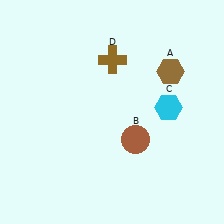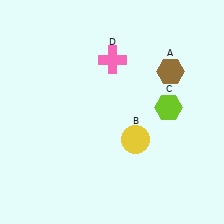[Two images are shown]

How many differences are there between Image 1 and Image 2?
There are 3 differences between the two images.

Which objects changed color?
B changed from brown to yellow. C changed from cyan to lime. D changed from brown to pink.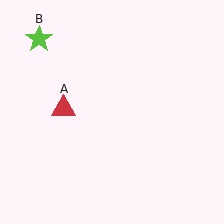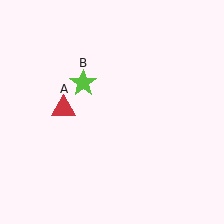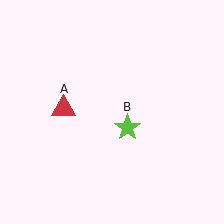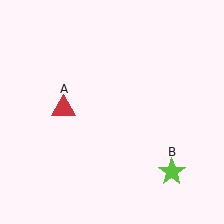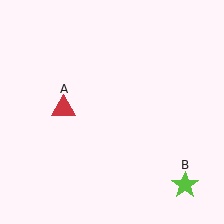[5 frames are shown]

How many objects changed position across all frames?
1 object changed position: lime star (object B).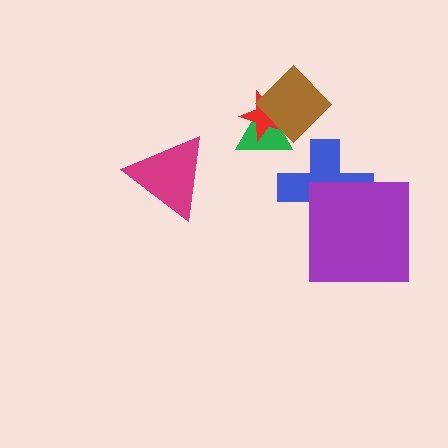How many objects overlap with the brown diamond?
2 objects overlap with the brown diamond.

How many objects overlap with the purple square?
1 object overlaps with the purple square.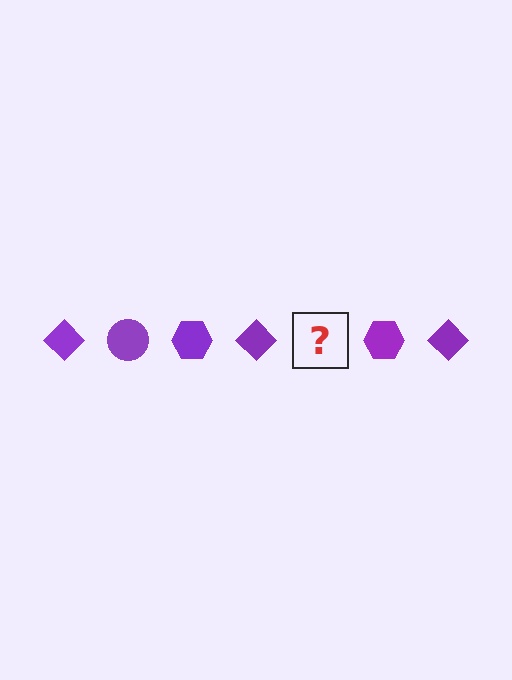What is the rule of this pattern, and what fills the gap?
The rule is that the pattern cycles through diamond, circle, hexagon shapes in purple. The gap should be filled with a purple circle.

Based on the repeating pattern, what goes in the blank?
The blank should be a purple circle.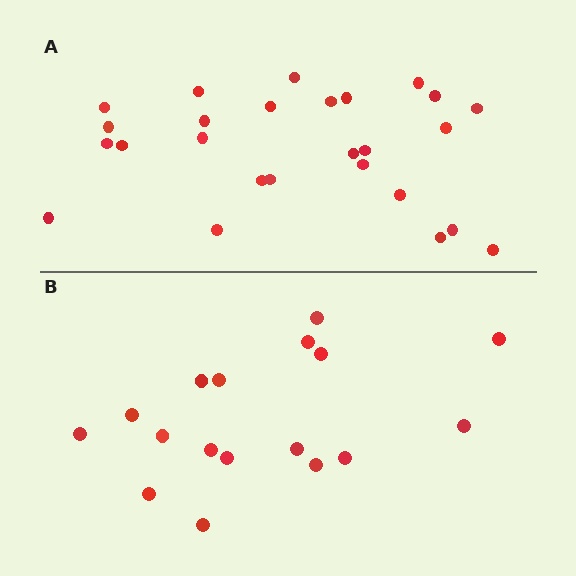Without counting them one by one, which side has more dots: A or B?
Region A (the top region) has more dots.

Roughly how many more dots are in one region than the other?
Region A has roughly 8 or so more dots than region B.